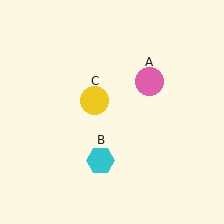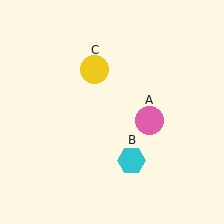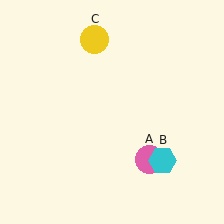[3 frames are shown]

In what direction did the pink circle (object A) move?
The pink circle (object A) moved down.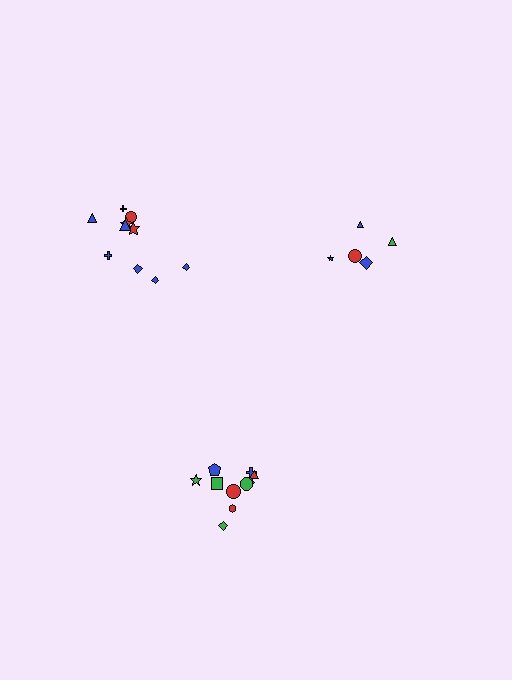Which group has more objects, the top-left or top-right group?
The top-left group.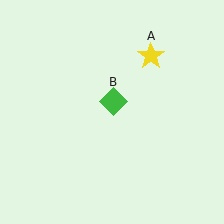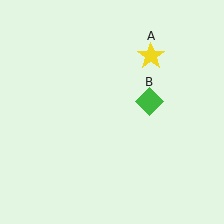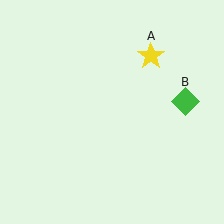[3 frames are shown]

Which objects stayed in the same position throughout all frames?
Yellow star (object A) remained stationary.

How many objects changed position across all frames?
1 object changed position: green diamond (object B).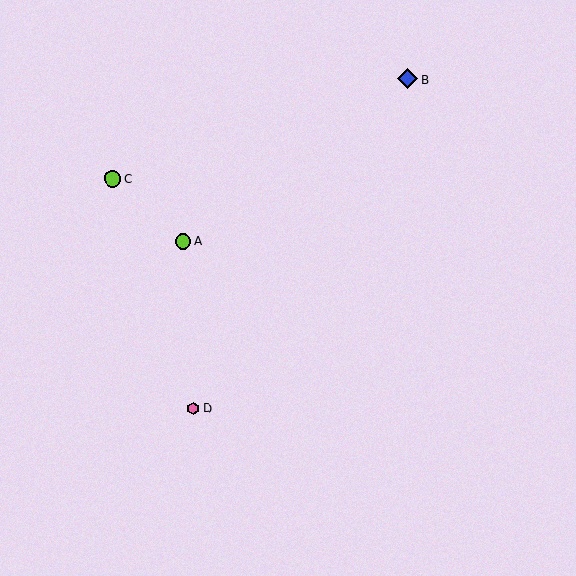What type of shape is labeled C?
Shape C is a lime circle.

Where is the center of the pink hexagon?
The center of the pink hexagon is at (193, 409).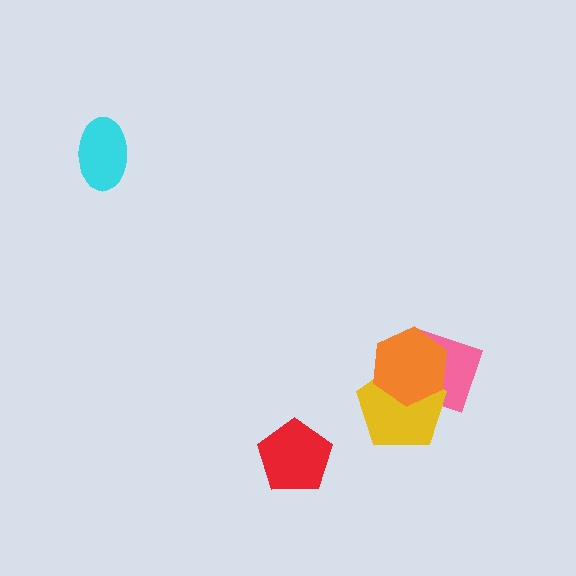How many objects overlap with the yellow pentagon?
2 objects overlap with the yellow pentagon.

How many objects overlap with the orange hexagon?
2 objects overlap with the orange hexagon.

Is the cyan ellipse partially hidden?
No, no other shape covers it.